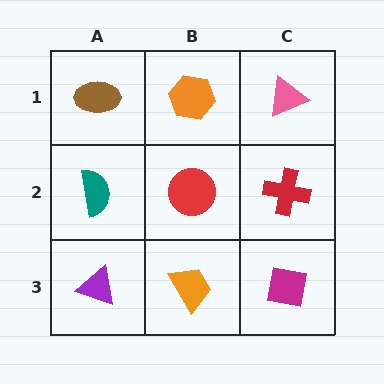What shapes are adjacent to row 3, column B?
A red circle (row 2, column B), a purple triangle (row 3, column A), a magenta square (row 3, column C).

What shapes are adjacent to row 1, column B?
A red circle (row 2, column B), a brown ellipse (row 1, column A), a pink triangle (row 1, column C).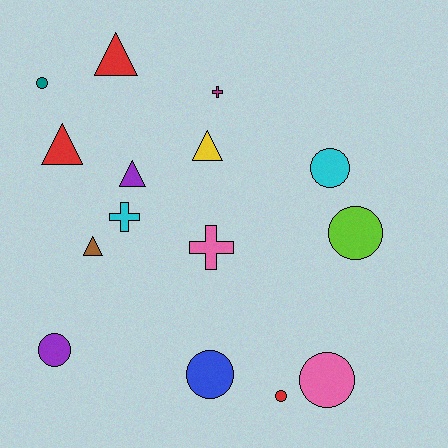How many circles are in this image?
There are 7 circles.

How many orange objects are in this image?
There are no orange objects.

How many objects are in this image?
There are 15 objects.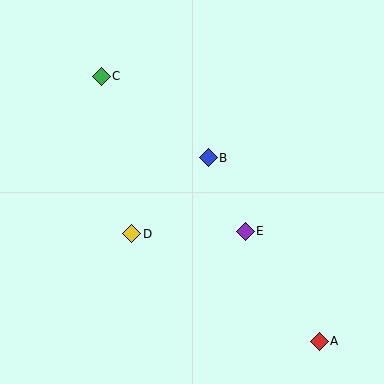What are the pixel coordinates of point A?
Point A is at (319, 341).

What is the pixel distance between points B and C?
The distance between B and C is 134 pixels.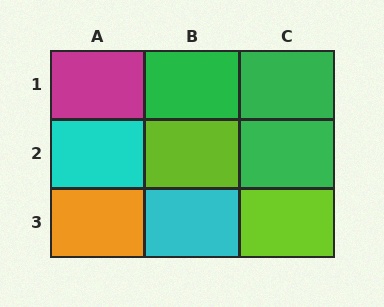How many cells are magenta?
1 cell is magenta.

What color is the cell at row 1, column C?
Green.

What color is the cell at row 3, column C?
Lime.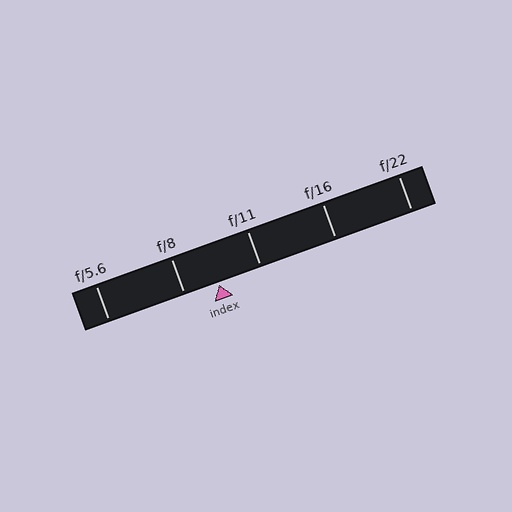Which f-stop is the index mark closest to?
The index mark is closest to f/8.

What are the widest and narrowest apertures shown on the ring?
The widest aperture shown is f/5.6 and the narrowest is f/22.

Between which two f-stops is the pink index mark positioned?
The index mark is between f/8 and f/11.